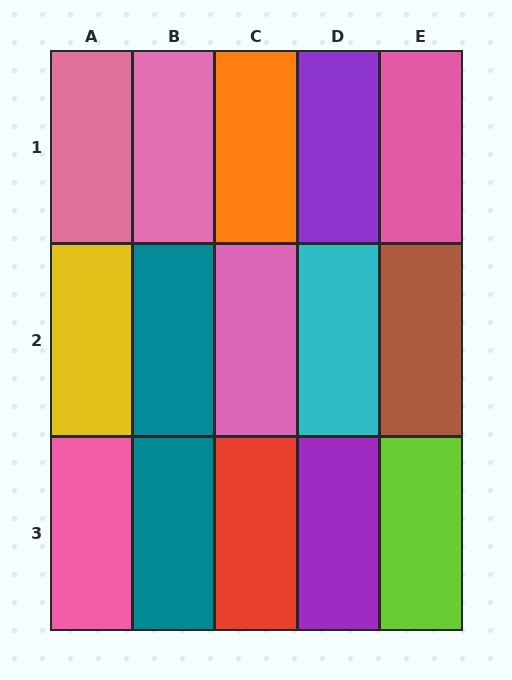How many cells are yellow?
1 cell is yellow.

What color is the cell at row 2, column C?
Pink.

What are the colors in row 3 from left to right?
Pink, teal, red, purple, lime.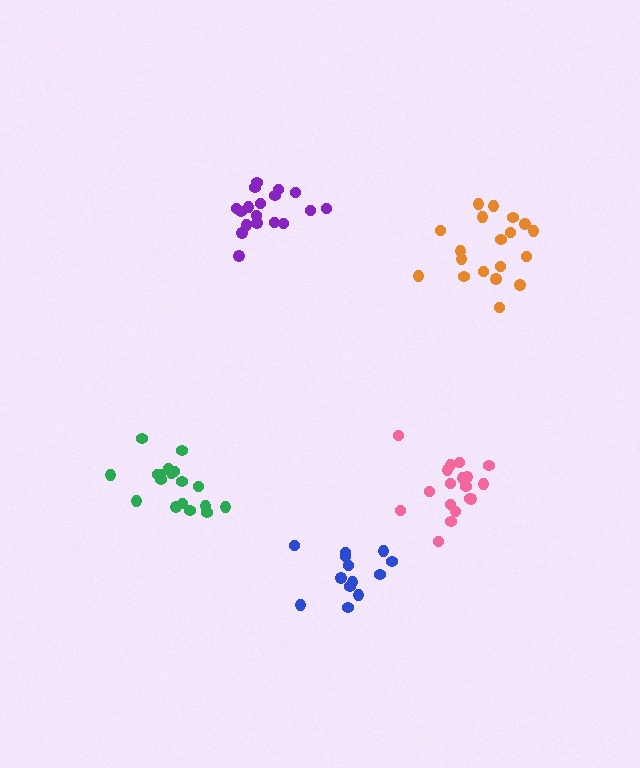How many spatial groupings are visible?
There are 5 spatial groupings.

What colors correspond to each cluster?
The clusters are colored: blue, green, purple, orange, pink.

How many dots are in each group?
Group 1: 13 dots, Group 2: 18 dots, Group 3: 18 dots, Group 4: 19 dots, Group 5: 18 dots (86 total).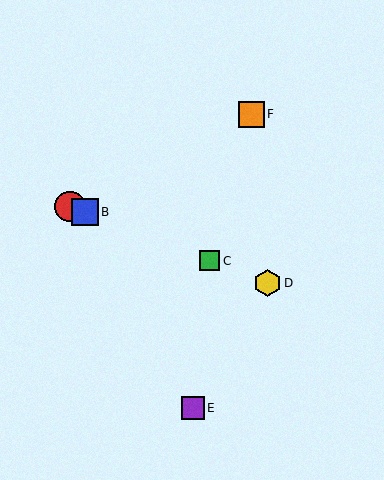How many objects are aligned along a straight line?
4 objects (A, B, C, D) are aligned along a straight line.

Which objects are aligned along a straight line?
Objects A, B, C, D are aligned along a straight line.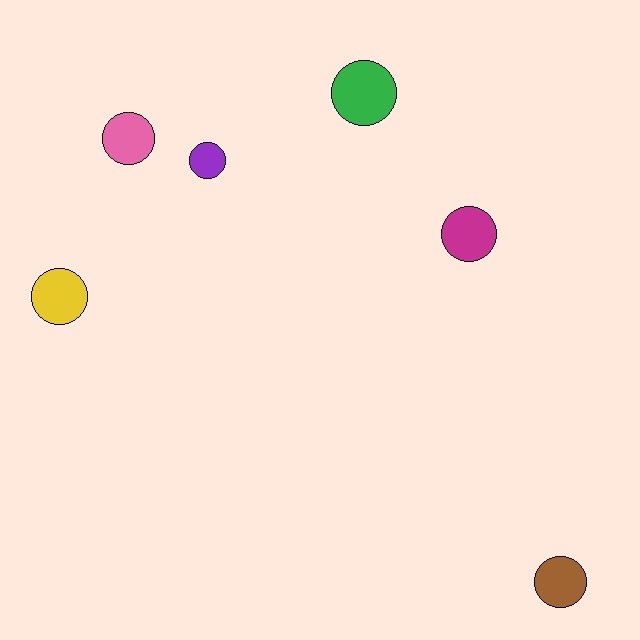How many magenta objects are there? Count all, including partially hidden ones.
There is 1 magenta object.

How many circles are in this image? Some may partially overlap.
There are 6 circles.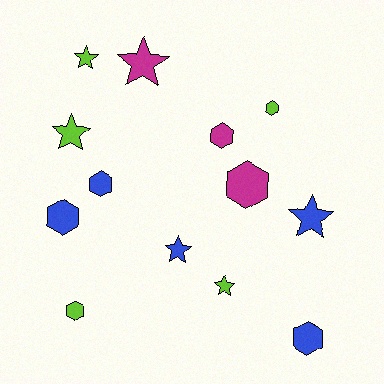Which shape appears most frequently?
Hexagon, with 7 objects.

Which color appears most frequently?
Blue, with 5 objects.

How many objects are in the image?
There are 13 objects.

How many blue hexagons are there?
There are 3 blue hexagons.